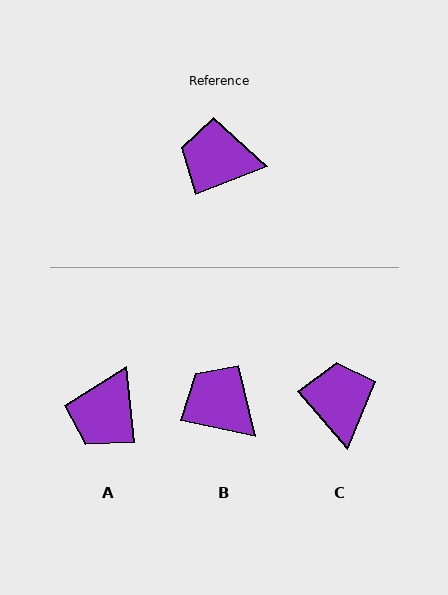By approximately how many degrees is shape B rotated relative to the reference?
Approximately 34 degrees clockwise.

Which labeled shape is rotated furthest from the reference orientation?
A, about 75 degrees away.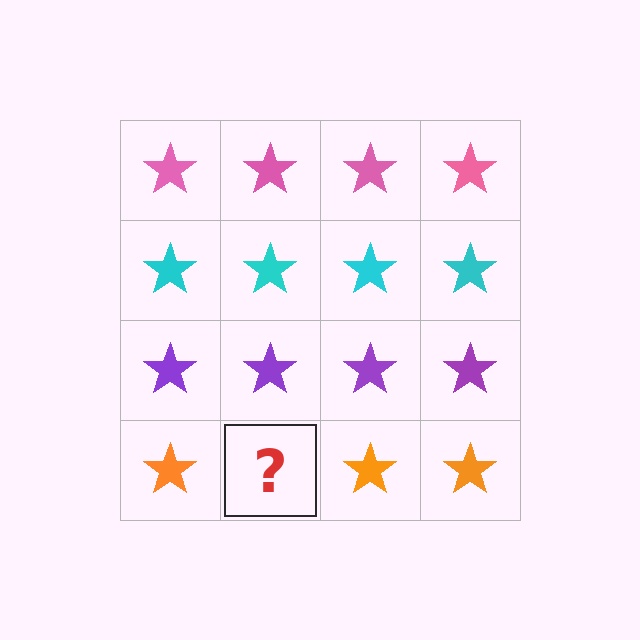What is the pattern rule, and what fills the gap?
The rule is that each row has a consistent color. The gap should be filled with an orange star.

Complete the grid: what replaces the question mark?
The question mark should be replaced with an orange star.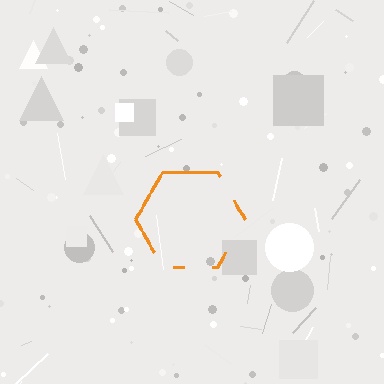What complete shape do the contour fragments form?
The contour fragments form a hexagon.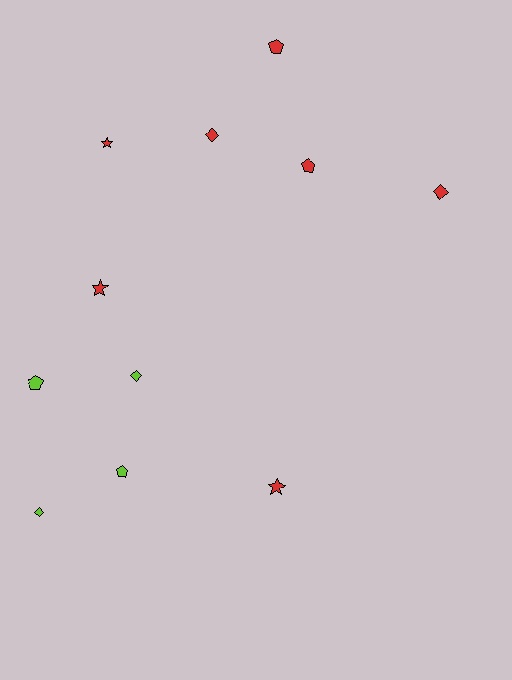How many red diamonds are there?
There are 2 red diamonds.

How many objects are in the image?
There are 11 objects.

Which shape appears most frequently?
Pentagon, with 4 objects.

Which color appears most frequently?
Red, with 7 objects.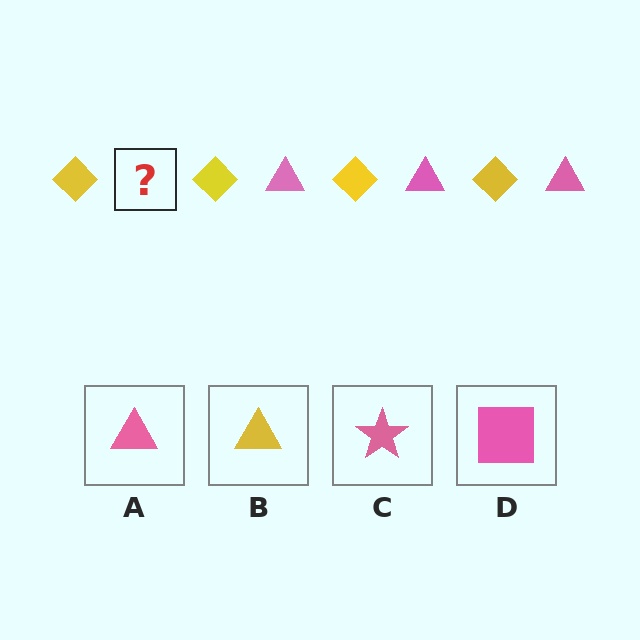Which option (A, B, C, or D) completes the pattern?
A.